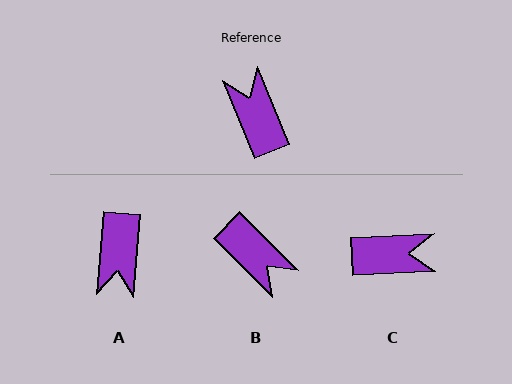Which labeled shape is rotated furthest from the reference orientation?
B, about 157 degrees away.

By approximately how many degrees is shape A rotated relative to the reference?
Approximately 153 degrees counter-clockwise.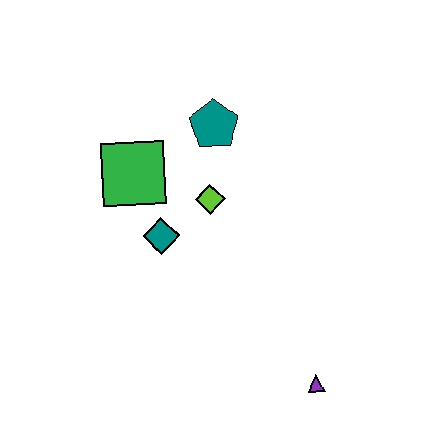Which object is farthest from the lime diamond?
The purple triangle is farthest from the lime diamond.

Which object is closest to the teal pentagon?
The lime diamond is closest to the teal pentagon.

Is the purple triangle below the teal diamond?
Yes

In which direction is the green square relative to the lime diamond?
The green square is to the left of the lime diamond.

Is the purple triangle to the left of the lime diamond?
No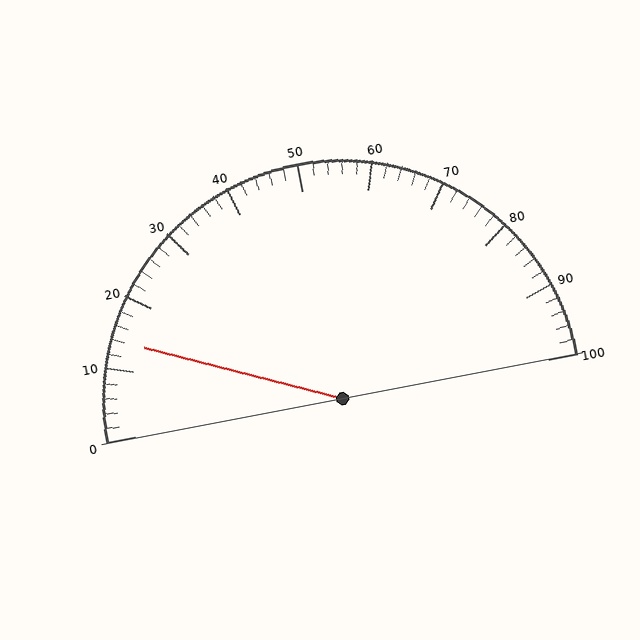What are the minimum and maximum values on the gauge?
The gauge ranges from 0 to 100.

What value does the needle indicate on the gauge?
The needle indicates approximately 14.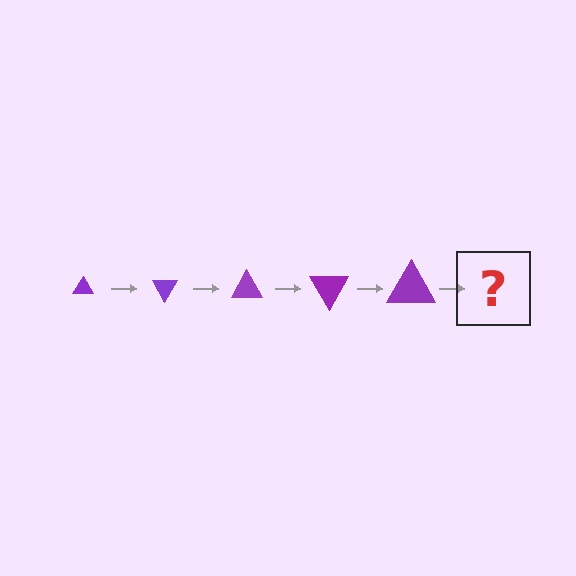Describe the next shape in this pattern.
It should be a triangle, larger than the previous one and rotated 300 degrees from the start.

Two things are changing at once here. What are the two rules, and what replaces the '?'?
The two rules are that the triangle grows larger each step and it rotates 60 degrees each step. The '?' should be a triangle, larger than the previous one and rotated 300 degrees from the start.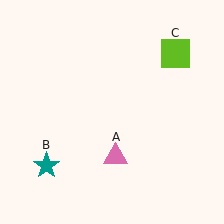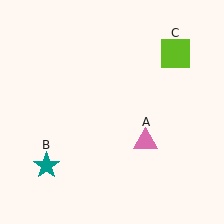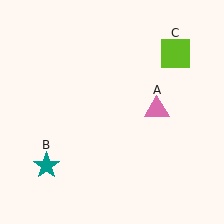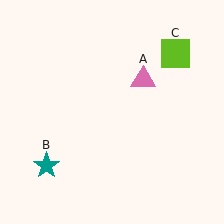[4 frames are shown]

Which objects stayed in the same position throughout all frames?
Teal star (object B) and lime square (object C) remained stationary.